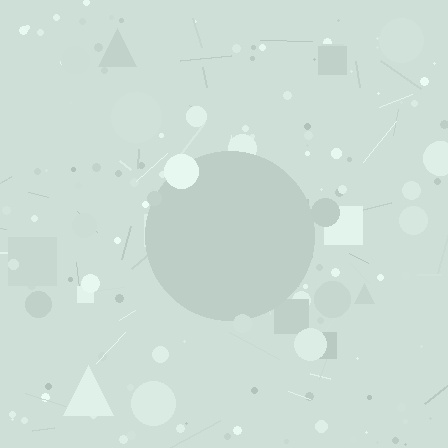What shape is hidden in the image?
A circle is hidden in the image.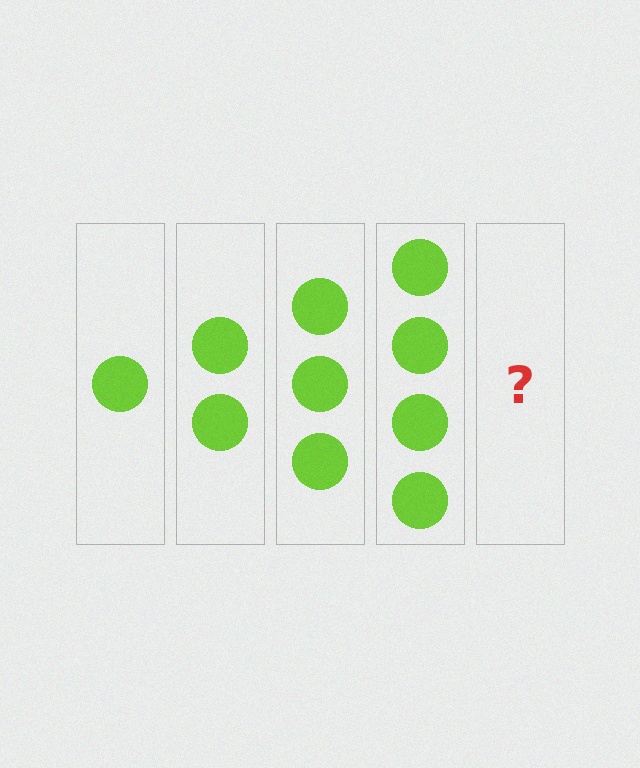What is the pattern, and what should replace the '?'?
The pattern is that each step adds one more circle. The '?' should be 5 circles.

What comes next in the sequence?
The next element should be 5 circles.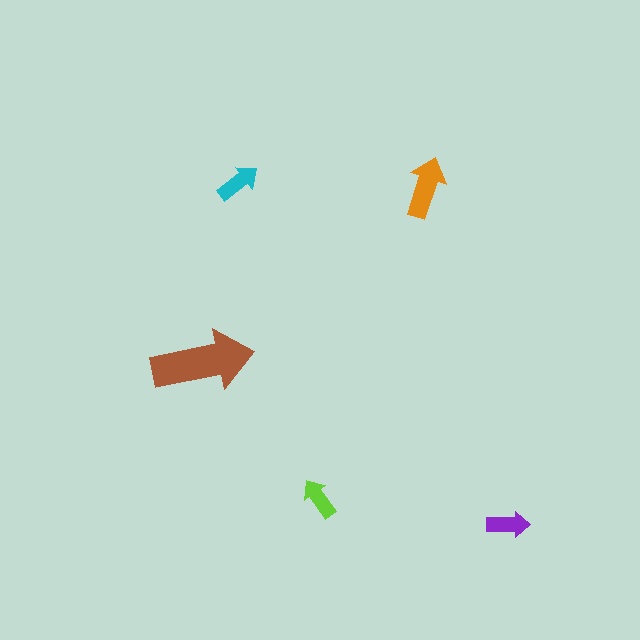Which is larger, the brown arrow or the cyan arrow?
The brown one.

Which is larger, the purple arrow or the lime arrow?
The purple one.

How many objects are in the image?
There are 5 objects in the image.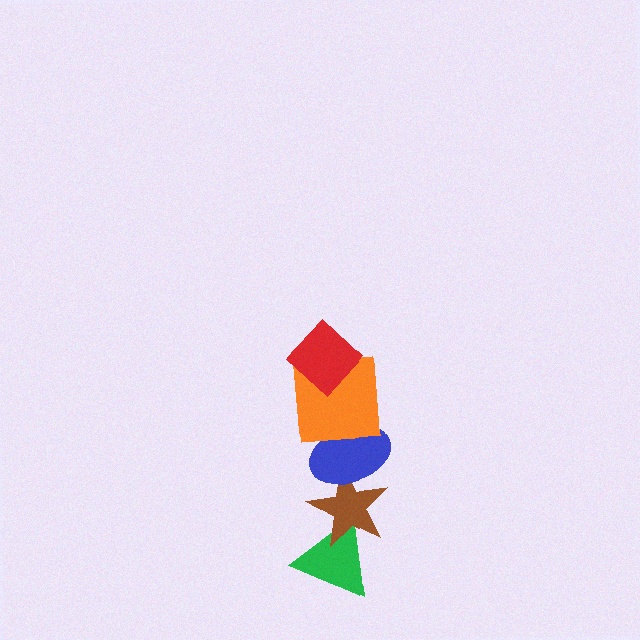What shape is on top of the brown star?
The blue ellipse is on top of the brown star.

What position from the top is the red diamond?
The red diamond is 1st from the top.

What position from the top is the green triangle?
The green triangle is 5th from the top.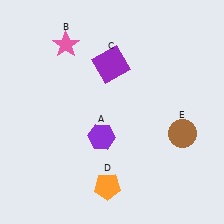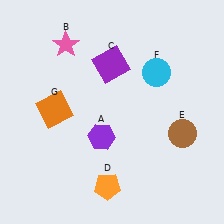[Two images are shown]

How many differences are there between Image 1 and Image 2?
There are 2 differences between the two images.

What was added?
A cyan circle (F), an orange square (G) were added in Image 2.